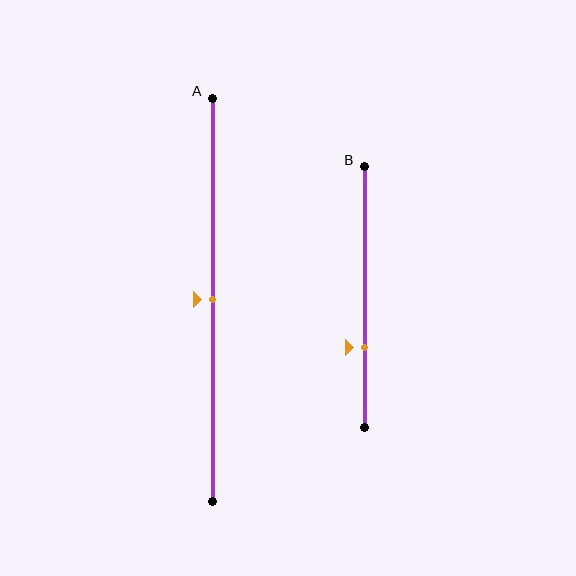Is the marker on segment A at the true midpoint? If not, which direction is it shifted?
Yes, the marker on segment A is at the true midpoint.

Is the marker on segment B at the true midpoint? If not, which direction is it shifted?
No, the marker on segment B is shifted downward by about 19% of the segment length.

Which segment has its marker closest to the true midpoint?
Segment A has its marker closest to the true midpoint.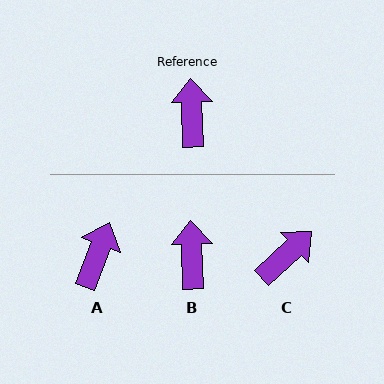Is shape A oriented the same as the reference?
No, it is off by about 23 degrees.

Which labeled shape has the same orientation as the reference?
B.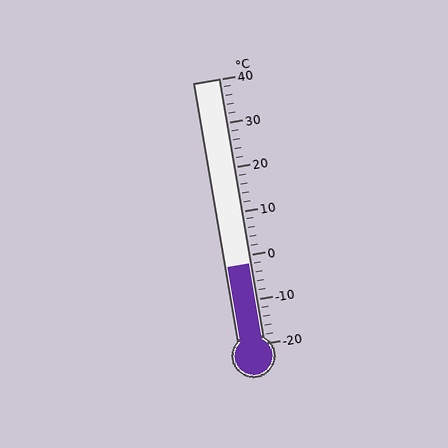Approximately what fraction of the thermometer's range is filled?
The thermometer is filled to approximately 30% of its range.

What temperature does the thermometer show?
The thermometer shows approximately -2°C.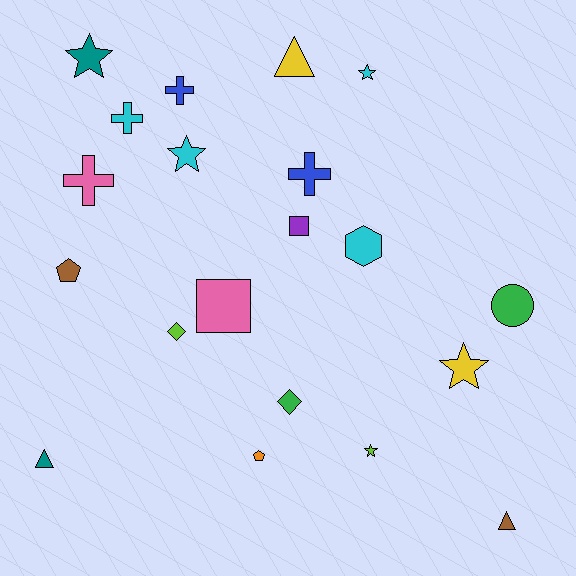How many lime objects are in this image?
There are 2 lime objects.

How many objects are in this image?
There are 20 objects.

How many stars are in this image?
There are 5 stars.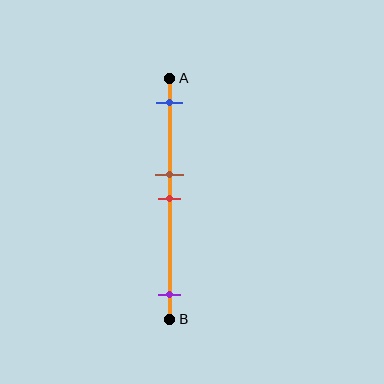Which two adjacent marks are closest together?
The brown and red marks are the closest adjacent pair.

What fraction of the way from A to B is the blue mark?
The blue mark is approximately 10% (0.1) of the way from A to B.